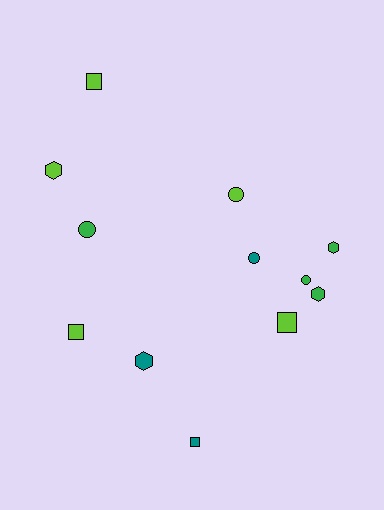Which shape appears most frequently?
Square, with 4 objects.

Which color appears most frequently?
Lime, with 5 objects.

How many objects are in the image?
There are 12 objects.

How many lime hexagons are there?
There is 1 lime hexagon.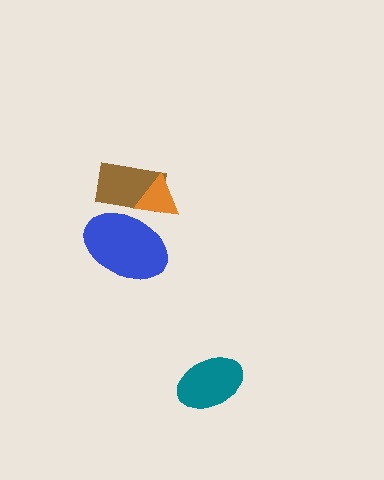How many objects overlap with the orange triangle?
2 objects overlap with the orange triangle.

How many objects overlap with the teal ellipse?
0 objects overlap with the teal ellipse.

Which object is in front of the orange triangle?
The blue ellipse is in front of the orange triangle.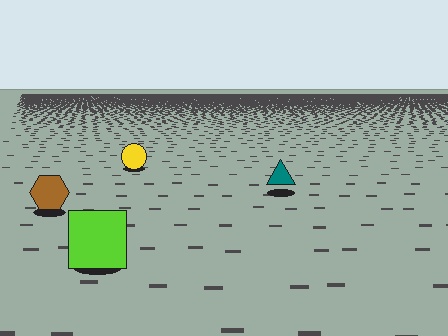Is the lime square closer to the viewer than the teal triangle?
Yes. The lime square is closer — you can tell from the texture gradient: the ground texture is coarser near it.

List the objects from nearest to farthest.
From nearest to farthest: the lime square, the brown hexagon, the teal triangle, the yellow circle.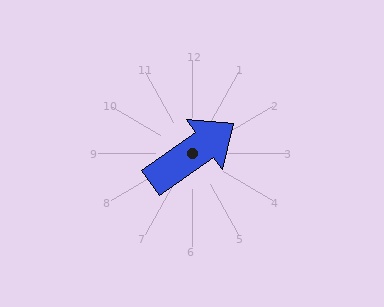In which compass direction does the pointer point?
Northeast.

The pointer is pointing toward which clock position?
Roughly 2 o'clock.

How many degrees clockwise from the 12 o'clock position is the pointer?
Approximately 55 degrees.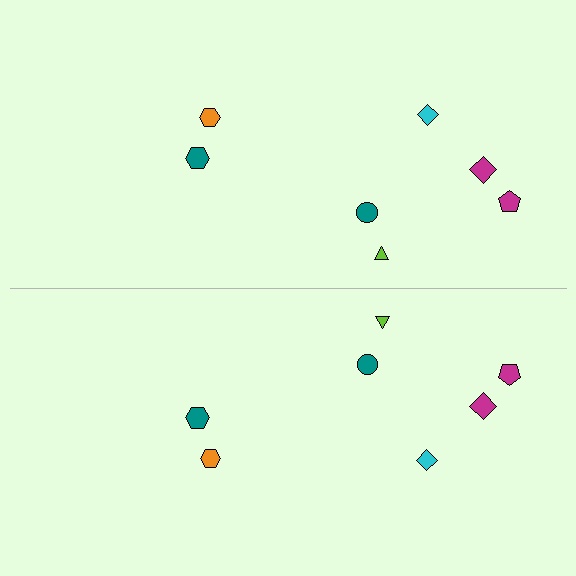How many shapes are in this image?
There are 14 shapes in this image.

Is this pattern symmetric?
Yes, this pattern has bilateral (reflection) symmetry.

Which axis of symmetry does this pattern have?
The pattern has a horizontal axis of symmetry running through the center of the image.